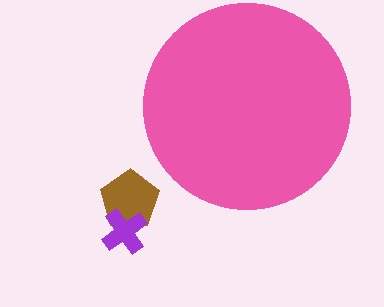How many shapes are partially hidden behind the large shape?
1 shape is partially hidden.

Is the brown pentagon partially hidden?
No, the brown pentagon is fully visible.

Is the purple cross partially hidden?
No, the purple cross is fully visible.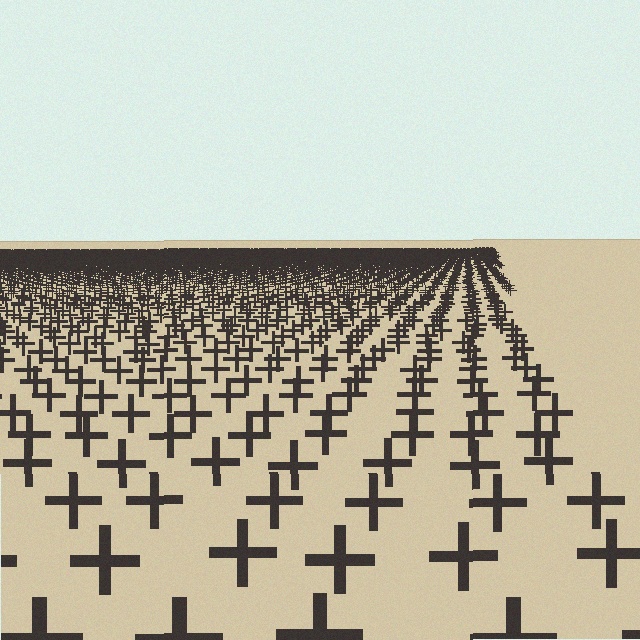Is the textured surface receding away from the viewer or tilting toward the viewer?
The surface is receding away from the viewer. Texture elements get smaller and denser toward the top.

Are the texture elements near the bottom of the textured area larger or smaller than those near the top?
Larger. Near the bottom, elements are closer to the viewer and appear at a bigger on-screen size.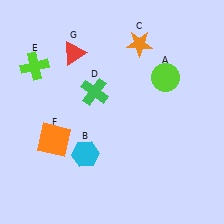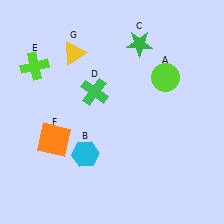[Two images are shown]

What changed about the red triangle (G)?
In Image 1, G is red. In Image 2, it changed to yellow.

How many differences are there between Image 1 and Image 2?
There are 2 differences between the two images.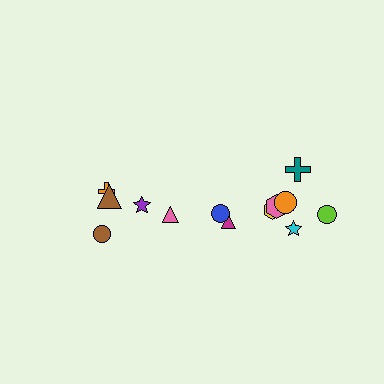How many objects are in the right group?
There are 8 objects.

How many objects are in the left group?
There are 5 objects.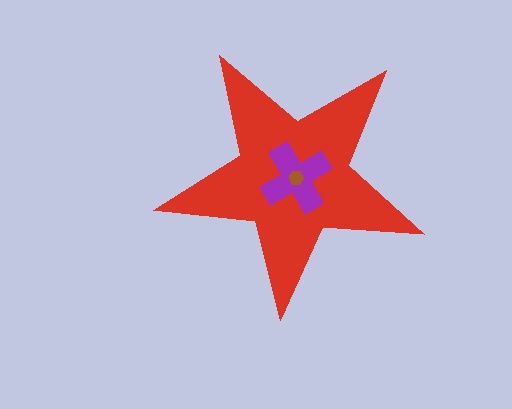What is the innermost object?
The brown hexagon.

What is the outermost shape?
The red star.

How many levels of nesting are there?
3.